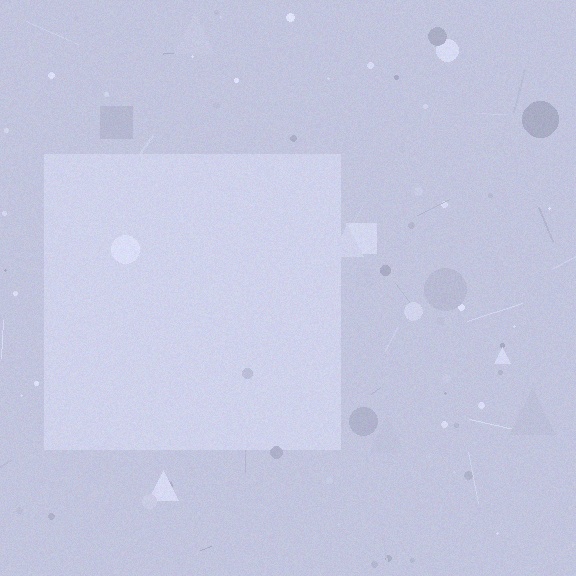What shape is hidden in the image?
A square is hidden in the image.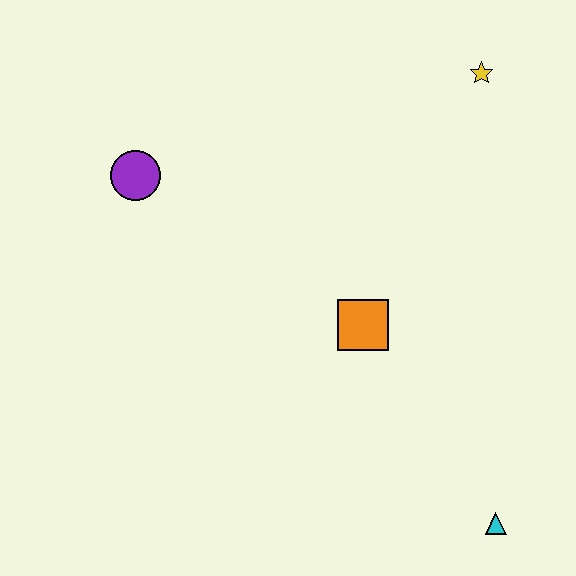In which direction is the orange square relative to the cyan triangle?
The orange square is above the cyan triangle.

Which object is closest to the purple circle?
The orange square is closest to the purple circle.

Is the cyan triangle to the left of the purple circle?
No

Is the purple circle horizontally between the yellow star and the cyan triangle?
No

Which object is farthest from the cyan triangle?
The purple circle is farthest from the cyan triangle.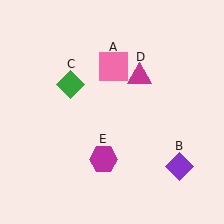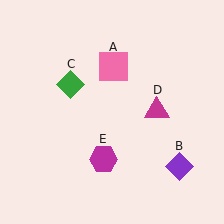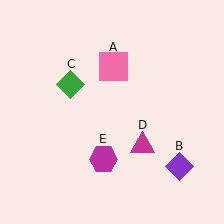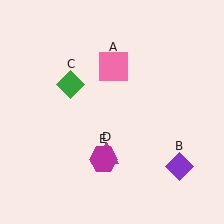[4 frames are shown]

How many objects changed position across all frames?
1 object changed position: magenta triangle (object D).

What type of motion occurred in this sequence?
The magenta triangle (object D) rotated clockwise around the center of the scene.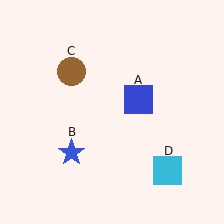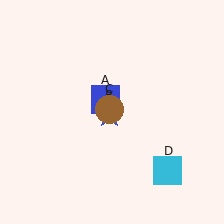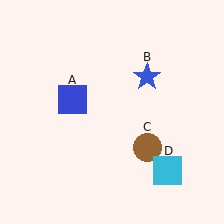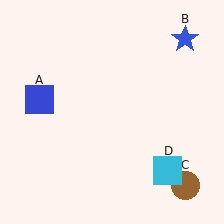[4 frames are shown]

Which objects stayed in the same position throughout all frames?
Cyan square (object D) remained stationary.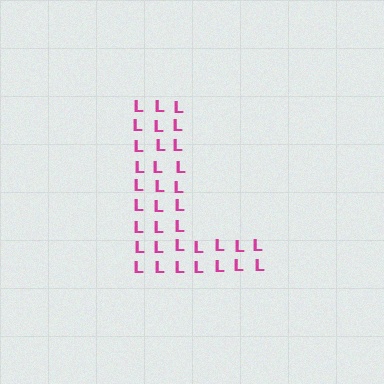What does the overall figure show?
The overall figure shows the letter L.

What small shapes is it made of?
It is made of small letter L's.